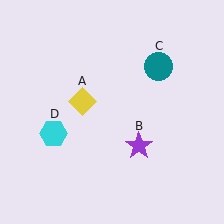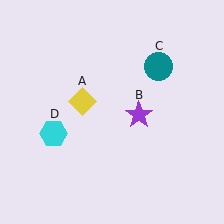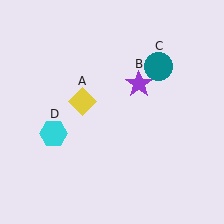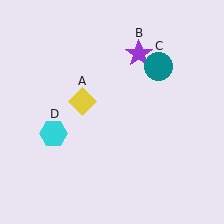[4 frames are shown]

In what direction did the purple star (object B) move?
The purple star (object B) moved up.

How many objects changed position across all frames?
1 object changed position: purple star (object B).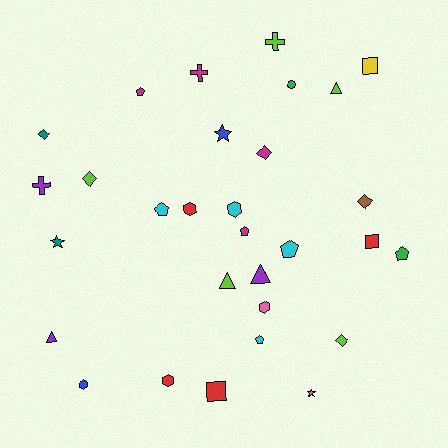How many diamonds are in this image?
There are 5 diamonds.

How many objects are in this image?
There are 30 objects.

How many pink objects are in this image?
There are 2 pink objects.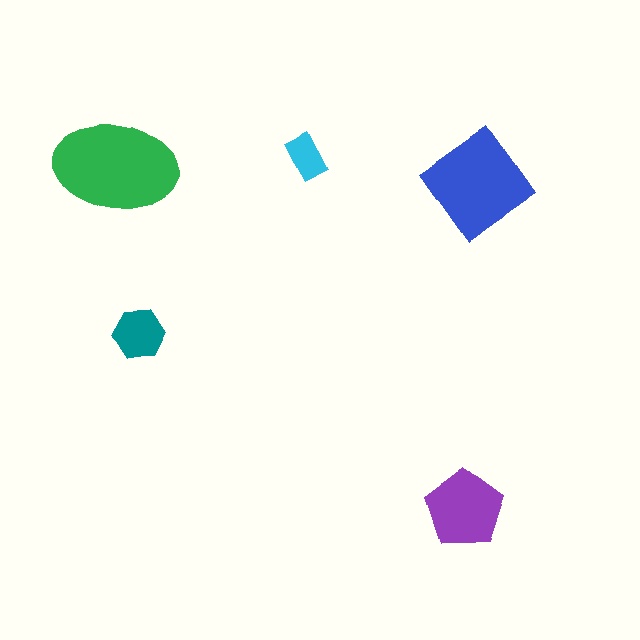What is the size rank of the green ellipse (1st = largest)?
1st.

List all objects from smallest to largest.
The cyan rectangle, the teal hexagon, the purple pentagon, the blue diamond, the green ellipse.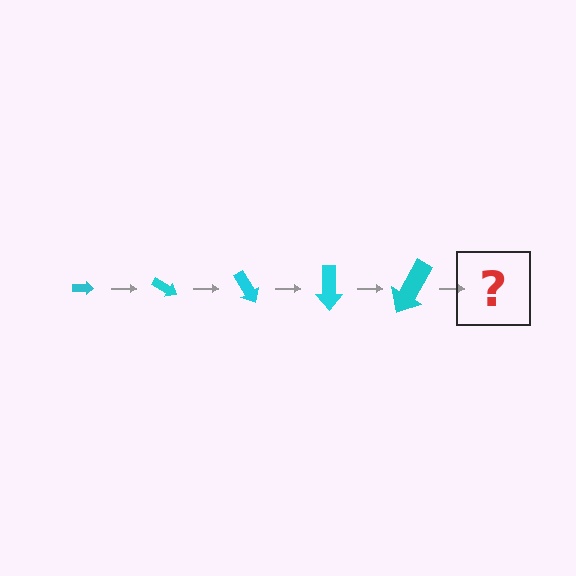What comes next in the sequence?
The next element should be an arrow, larger than the previous one and rotated 150 degrees from the start.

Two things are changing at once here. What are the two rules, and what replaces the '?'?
The two rules are that the arrow grows larger each step and it rotates 30 degrees each step. The '?' should be an arrow, larger than the previous one and rotated 150 degrees from the start.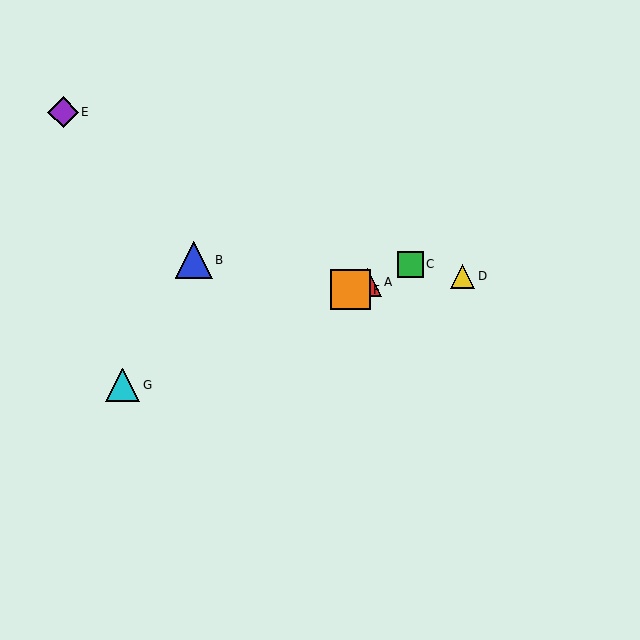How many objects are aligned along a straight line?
4 objects (A, C, F, G) are aligned along a straight line.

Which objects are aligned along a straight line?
Objects A, C, F, G are aligned along a straight line.